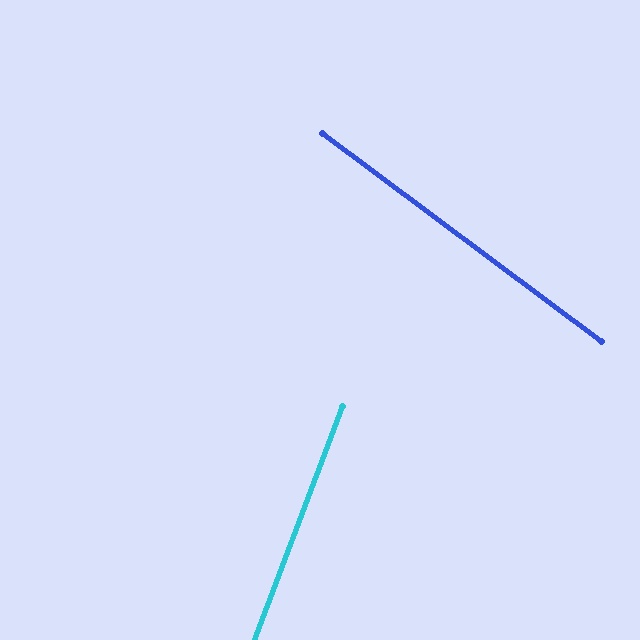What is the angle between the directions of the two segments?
Approximately 74 degrees.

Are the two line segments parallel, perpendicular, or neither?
Neither parallel nor perpendicular — they differ by about 74°.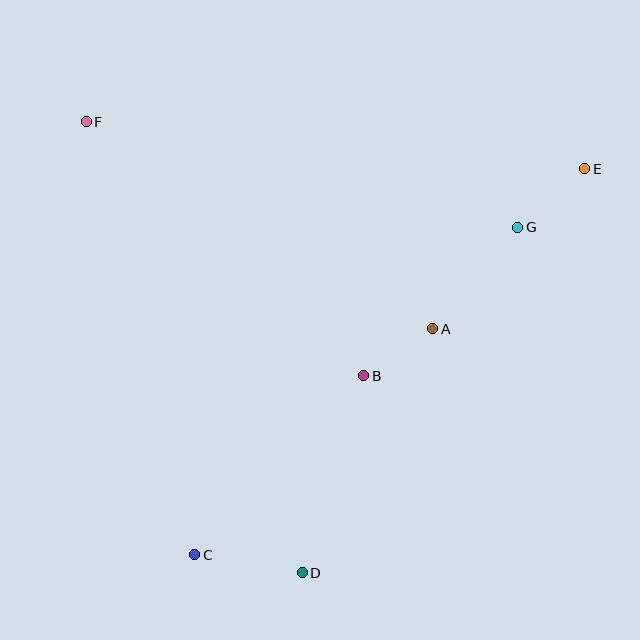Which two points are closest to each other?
Points A and B are closest to each other.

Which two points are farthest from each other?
Points C and E are farthest from each other.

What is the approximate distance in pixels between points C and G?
The distance between C and G is approximately 460 pixels.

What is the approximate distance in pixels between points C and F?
The distance between C and F is approximately 446 pixels.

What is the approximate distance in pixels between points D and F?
The distance between D and F is approximately 500 pixels.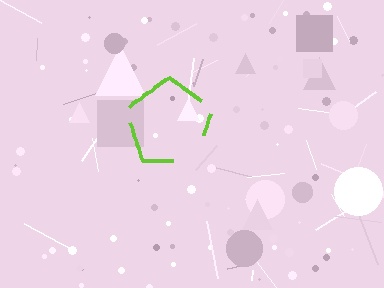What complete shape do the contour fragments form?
The contour fragments form a pentagon.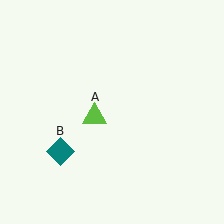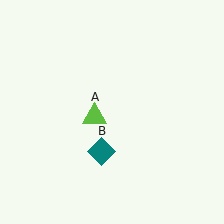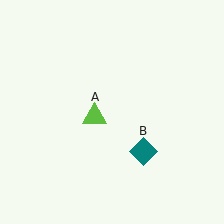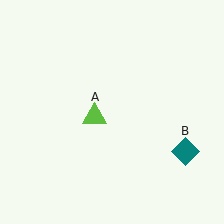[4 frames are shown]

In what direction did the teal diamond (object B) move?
The teal diamond (object B) moved right.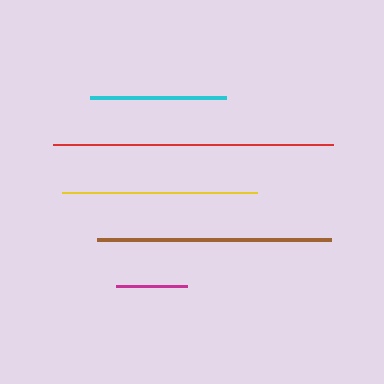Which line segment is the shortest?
The magenta line is the shortest at approximately 71 pixels.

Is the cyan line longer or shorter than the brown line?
The brown line is longer than the cyan line.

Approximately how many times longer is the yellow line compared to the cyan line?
The yellow line is approximately 1.4 times the length of the cyan line.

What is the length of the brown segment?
The brown segment is approximately 234 pixels long.